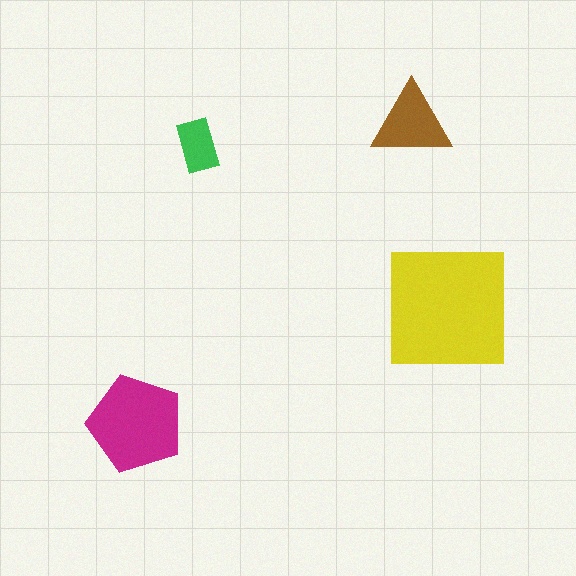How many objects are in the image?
There are 4 objects in the image.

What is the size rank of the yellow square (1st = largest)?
1st.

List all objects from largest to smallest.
The yellow square, the magenta pentagon, the brown triangle, the green rectangle.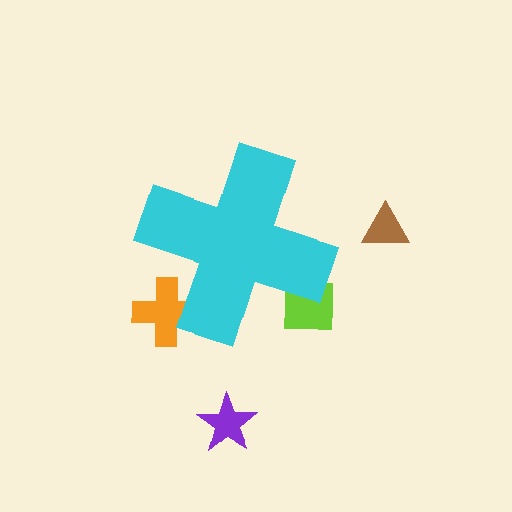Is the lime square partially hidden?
Yes, the lime square is partially hidden behind the cyan cross.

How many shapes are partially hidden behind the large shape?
2 shapes are partially hidden.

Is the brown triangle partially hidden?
No, the brown triangle is fully visible.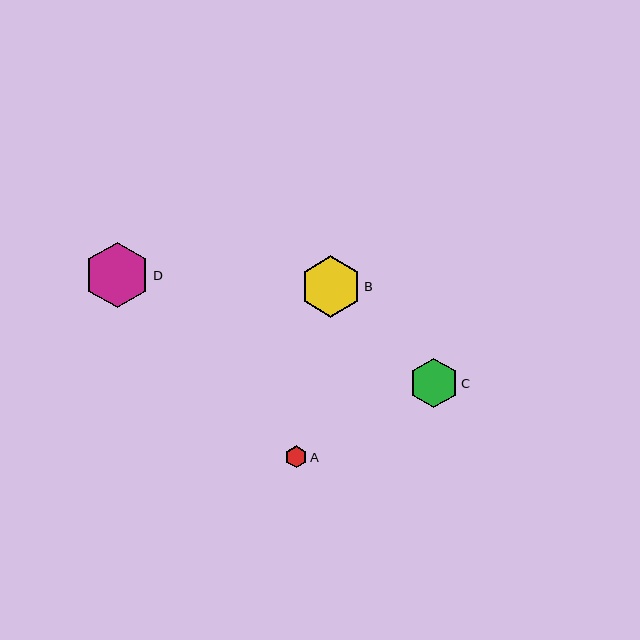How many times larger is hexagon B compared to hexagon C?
Hexagon B is approximately 1.2 times the size of hexagon C.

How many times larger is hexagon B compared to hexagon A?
Hexagon B is approximately 2.8 times the size of hexagon A.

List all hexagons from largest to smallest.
From largest to smallest: D, B, C, A.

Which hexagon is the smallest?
Hexagon A is the smallest with a size of approximately 22 pixels.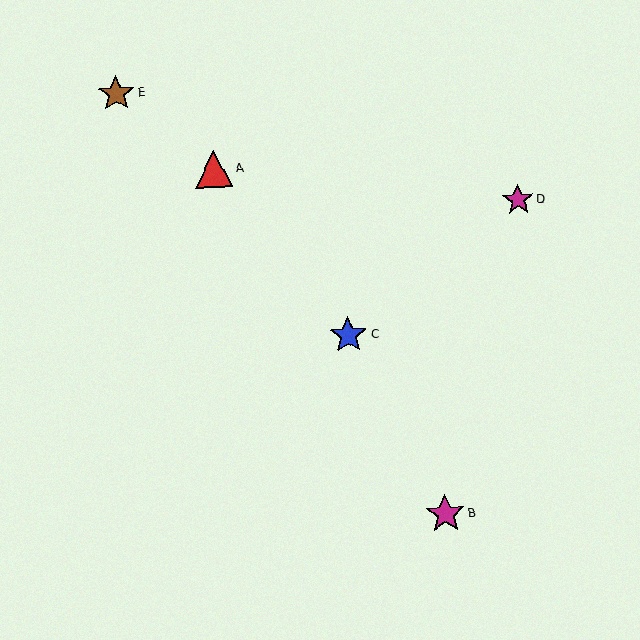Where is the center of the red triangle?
The center of the red triangle is at (214, 169).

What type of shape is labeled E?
Shape E is a brown star.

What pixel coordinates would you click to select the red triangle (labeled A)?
Click at (214, 169) to select the red triangle A.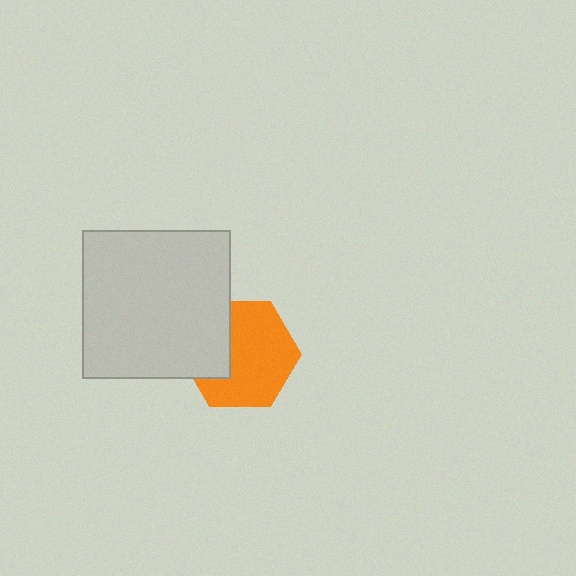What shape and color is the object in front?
The object in front is a light gray square.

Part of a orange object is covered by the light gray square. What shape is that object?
It is a hexagon.